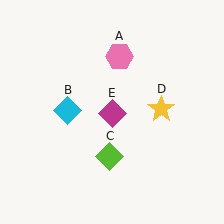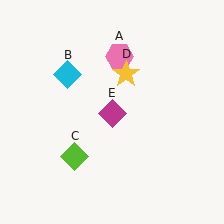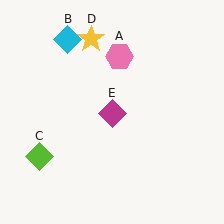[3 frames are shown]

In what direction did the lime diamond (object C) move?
The lime diamond (object C) moved left.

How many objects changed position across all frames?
3 objects changed position: cyan diamond (object B), lime diamond (object C), yellow star (object D).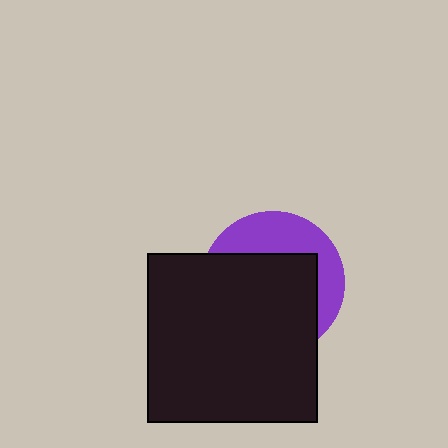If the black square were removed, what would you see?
You would see the complete purple circle.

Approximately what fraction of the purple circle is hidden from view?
Roughly 64% of the purple circle is hidden behind the black square.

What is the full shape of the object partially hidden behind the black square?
The partially hidden object is a purple circle.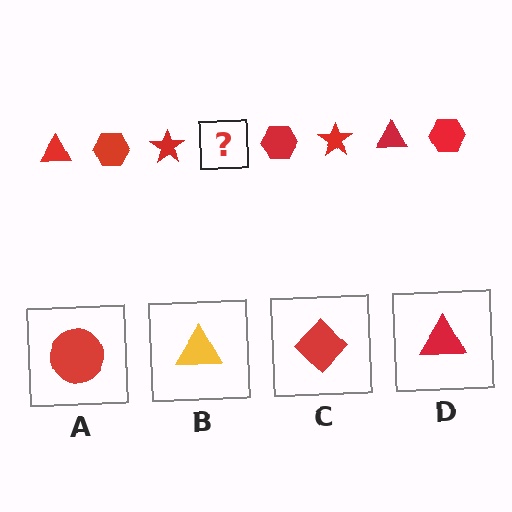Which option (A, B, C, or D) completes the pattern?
D.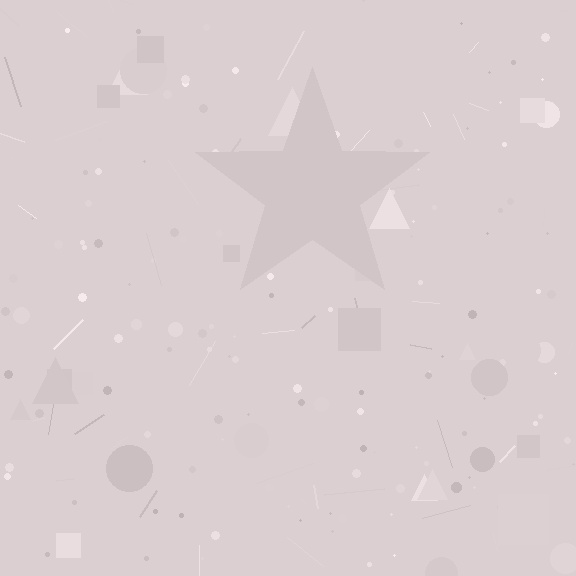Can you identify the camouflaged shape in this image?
The camouflaged shape is a star.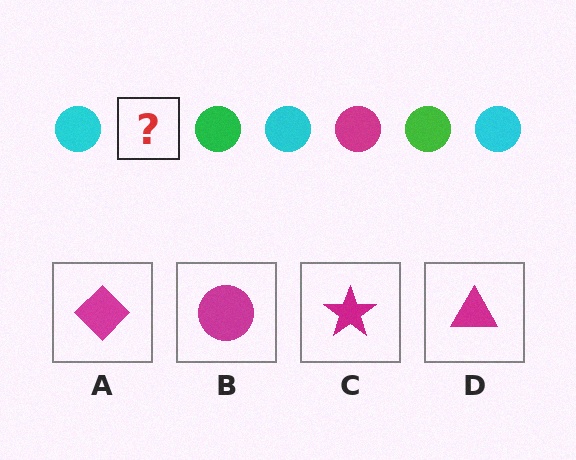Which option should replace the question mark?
Option B.